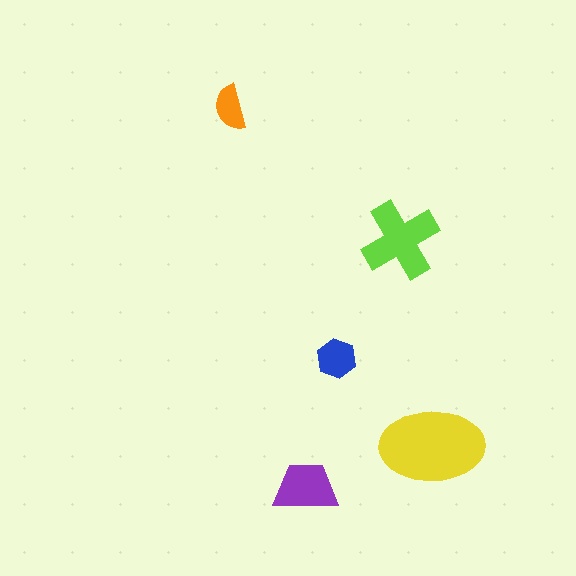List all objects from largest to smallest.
The yellow ellipse, the lime cross, the purple trapezoid, the blue hexagon, the orange semicircle.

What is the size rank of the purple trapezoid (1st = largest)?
3rd.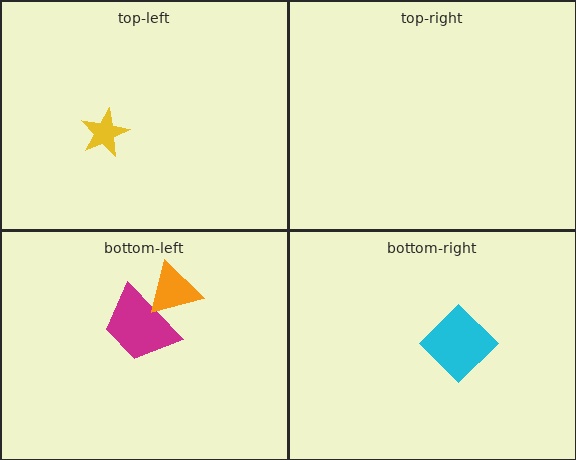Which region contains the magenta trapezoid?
The bottom-left region.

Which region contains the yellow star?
The top-left region.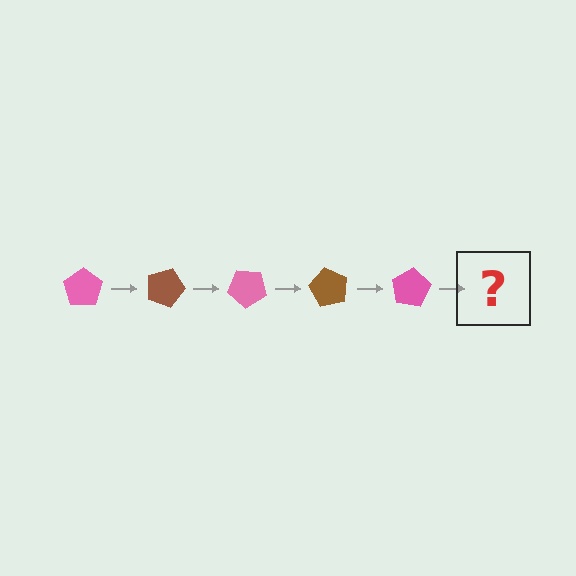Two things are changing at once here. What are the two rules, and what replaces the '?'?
The two rules are that it rotates 20 degrees each step and the color cycles through pink and brown. The '?' should be a brown pentagon, rotated 100 degrees from the start.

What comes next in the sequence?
The next element should be a brown pentagon, rotated 100 degrees from the start.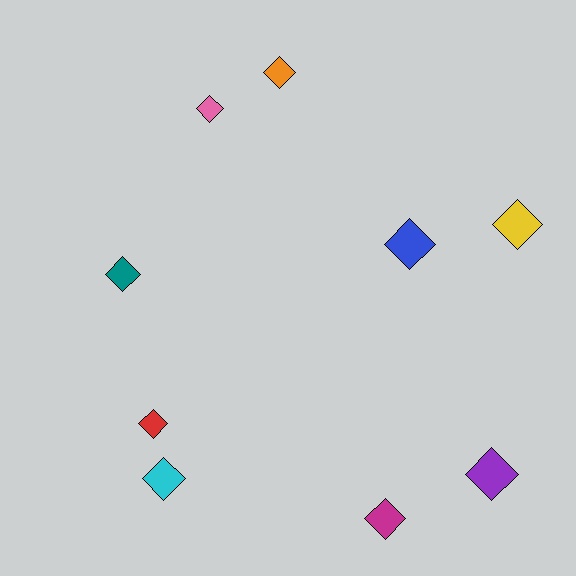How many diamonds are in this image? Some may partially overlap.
There are 9 diamonds.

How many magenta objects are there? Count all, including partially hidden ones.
There is 1 magenta object.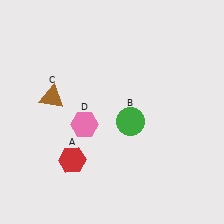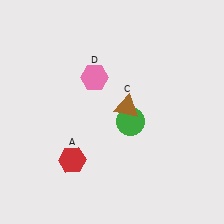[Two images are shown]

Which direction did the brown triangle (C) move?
The brown triangle (C) moved right.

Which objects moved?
The objects that moved are: the brown triangle (C), the pink hexagon (D).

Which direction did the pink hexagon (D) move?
The pink hexagon (D) moved up.